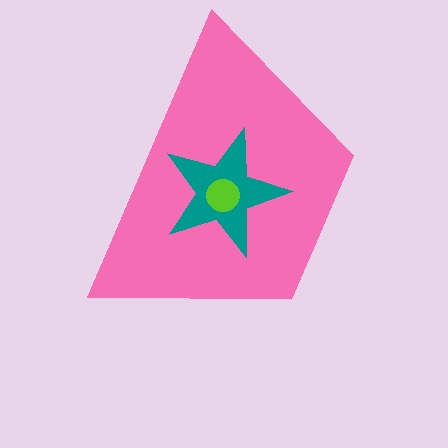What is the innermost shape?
The lime circle.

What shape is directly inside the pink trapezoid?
The teal star.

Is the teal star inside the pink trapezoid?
Yes.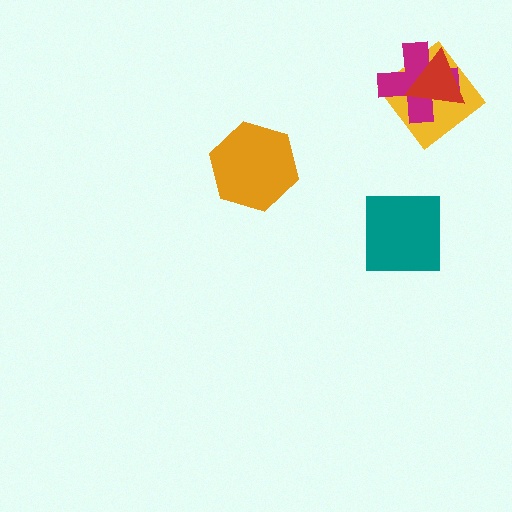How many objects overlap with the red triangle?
2 objects overlap with the red triangle.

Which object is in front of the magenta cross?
The red triangle is in front of the magenta cross.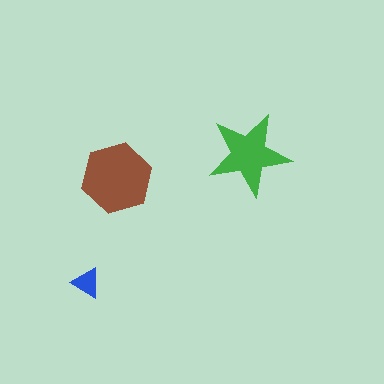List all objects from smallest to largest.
The blue triangle, the green star, the brown hexagon.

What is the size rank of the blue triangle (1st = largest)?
3rd.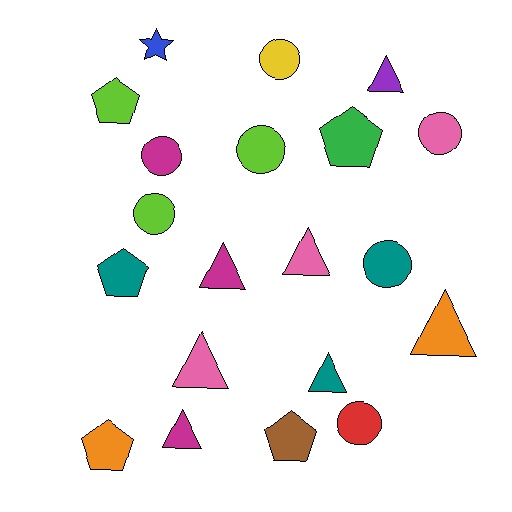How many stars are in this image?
There is 1 star.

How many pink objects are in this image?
There are 3 pink objects.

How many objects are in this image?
There are 20 objects.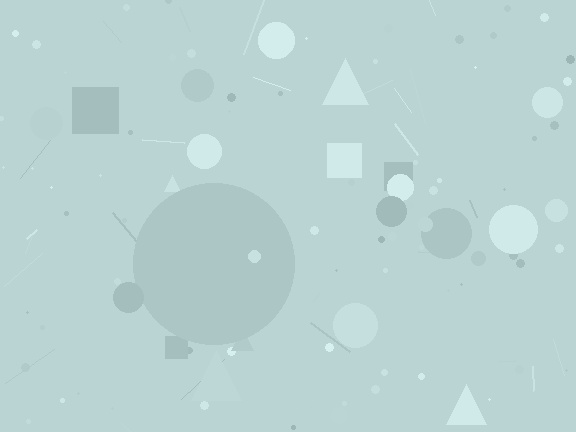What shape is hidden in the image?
A circle is hidden in the image.